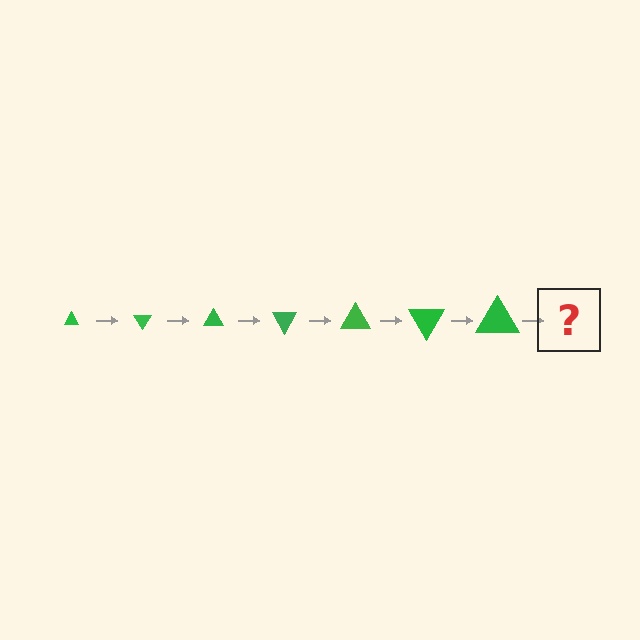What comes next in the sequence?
The next element should be a triangle, larger than the previous one and rotated 420 degrees from the start.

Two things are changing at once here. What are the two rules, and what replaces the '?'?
The two rules are that the triangle grows larger each step and it rotates 60 degrees each step. The '?' should be a triangle, larger than the previous one and rotated 420 degrees from the start.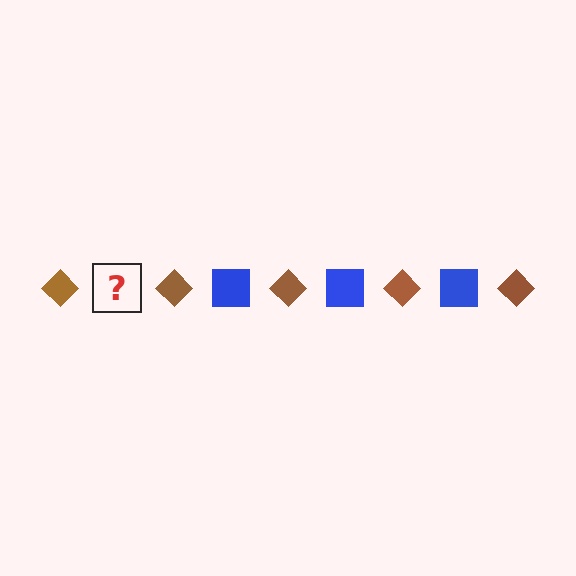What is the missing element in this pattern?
The missing element is a blue square.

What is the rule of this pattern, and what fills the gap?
The rule is that the pattern alternates between brown diamond and blue square. The gap should be filled with a blue square.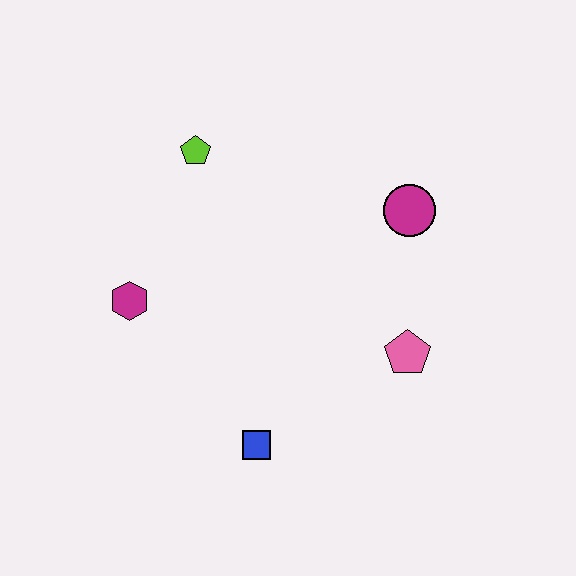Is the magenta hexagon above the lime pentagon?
No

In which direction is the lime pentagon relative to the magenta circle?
The lime pentagon is to the left of the magenta circle.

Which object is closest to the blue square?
The pink pentagon is closest to the blue square.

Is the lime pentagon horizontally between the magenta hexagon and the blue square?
Yes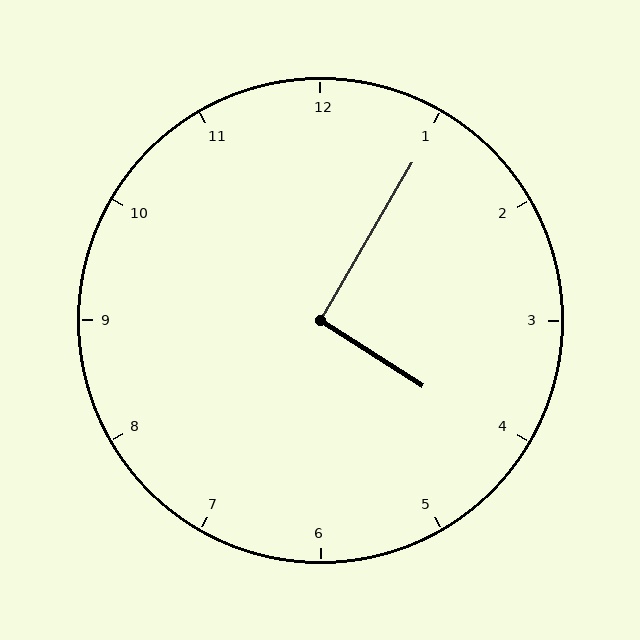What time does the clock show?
4:05.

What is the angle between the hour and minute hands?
Approximately 92 degrees.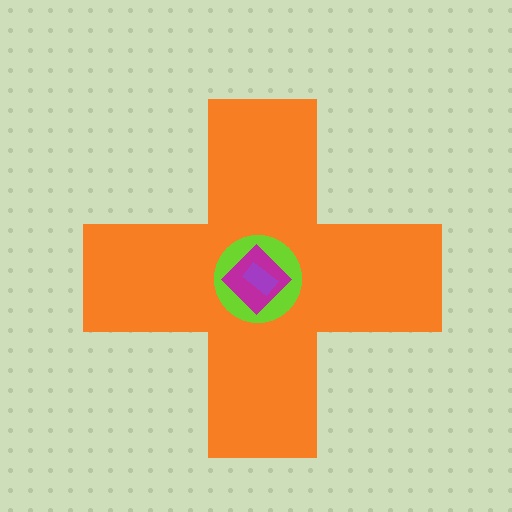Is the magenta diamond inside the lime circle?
Yes.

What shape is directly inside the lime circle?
The magenta diamond.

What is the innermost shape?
The purple rectangle.